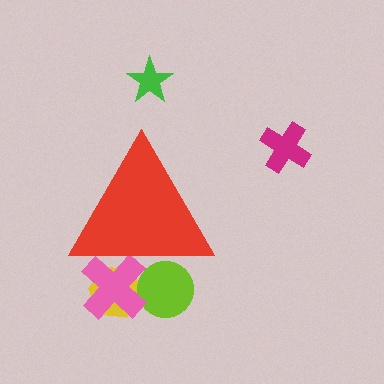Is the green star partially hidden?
No, the green star is fully visible.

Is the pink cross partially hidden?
Yes, the pink cross is partially hidden behind the red triangle.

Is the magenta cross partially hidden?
No, the magenta cross is fully visible.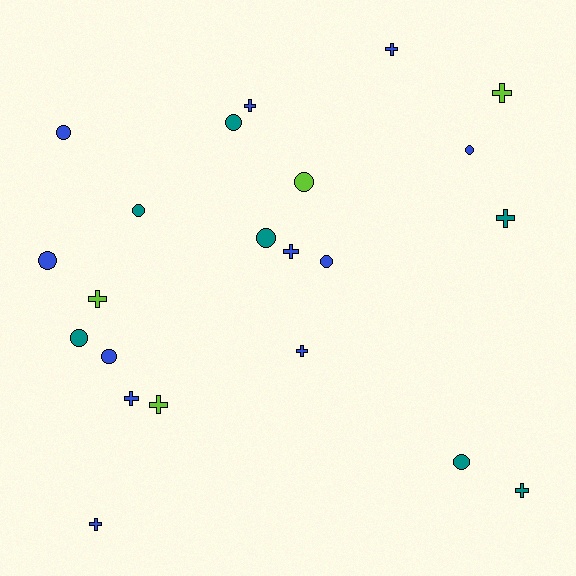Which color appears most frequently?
Blue, with 11 objects.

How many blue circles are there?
There are 5 blue circles.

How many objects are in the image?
There are 22 objects.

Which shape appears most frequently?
Cross, with 11 objects.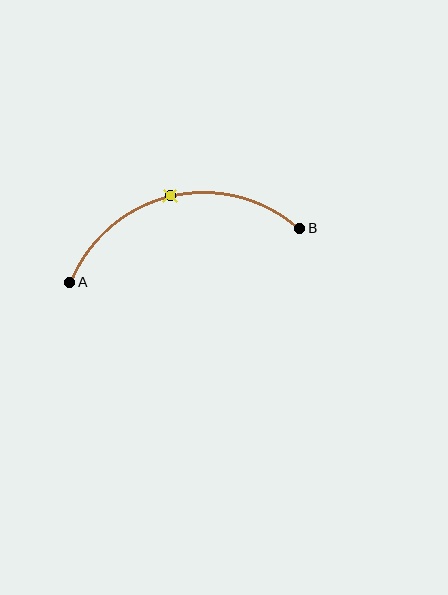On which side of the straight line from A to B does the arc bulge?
The arc bulges above the straight line connecting A and B.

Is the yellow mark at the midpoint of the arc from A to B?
Yes. The yellow mark lies on the arc at equal arc-length from both A and B — it is the arc midpoint.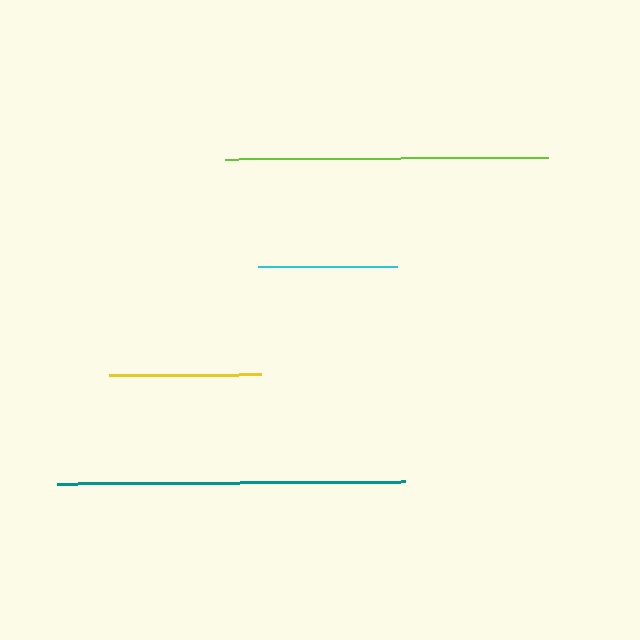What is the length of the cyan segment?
The cyan segment is approximately 139 pixels long.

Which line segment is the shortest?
The cyan line is the shortest at approximately 139 pixels.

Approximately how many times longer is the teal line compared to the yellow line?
The teal line is approximately 2.3 times the length of the yellow line.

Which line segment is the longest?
The teal line is the longest at approximately 349 pixels.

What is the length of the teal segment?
The teal segment is approximately 349 pixels long.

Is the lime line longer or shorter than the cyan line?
The lime line is longer than the cyan line.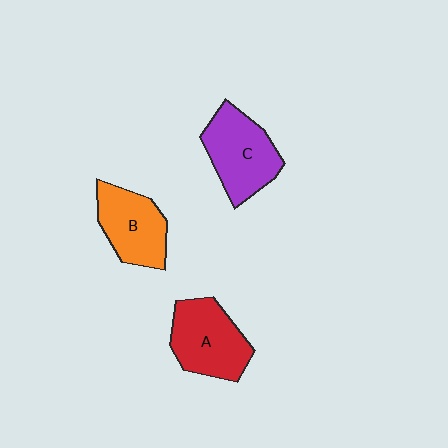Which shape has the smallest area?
Shape B (orange).